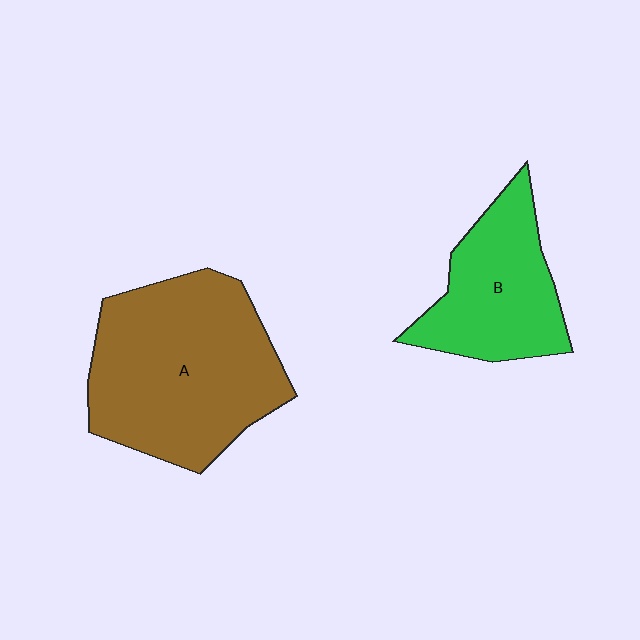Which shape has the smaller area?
Shape B (green).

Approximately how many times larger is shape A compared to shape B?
Approximately 1.7 times.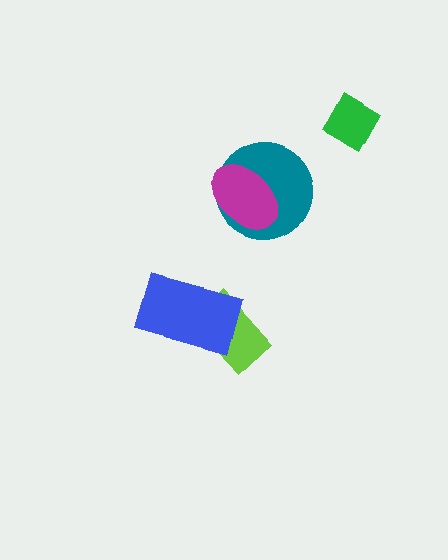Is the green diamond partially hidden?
No, no other shape covers it.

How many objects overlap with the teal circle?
1 object overlaps with the teal circle.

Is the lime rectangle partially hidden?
Yes, it is partially covered by another shape.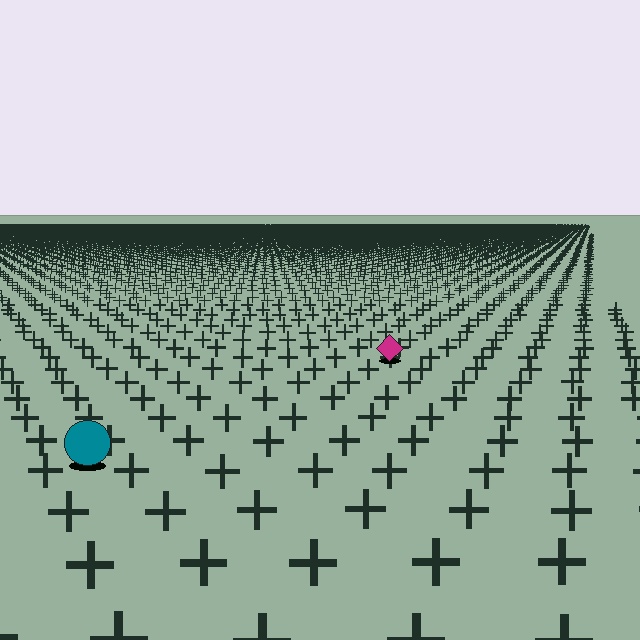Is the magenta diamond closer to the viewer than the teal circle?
No. The teal circle is closer — you can tell from the texture gradient: the ground texture is coarser near it.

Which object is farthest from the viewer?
The magenta diamond is farthest from the viewer. It appears smaller and the ground texture around it is denser.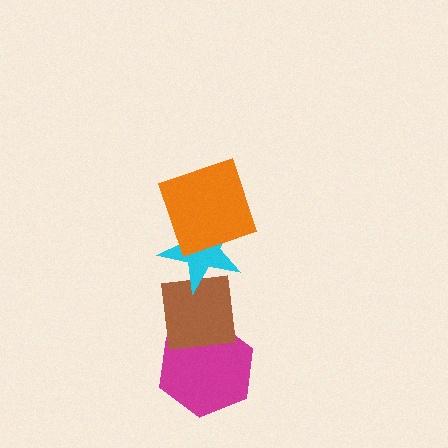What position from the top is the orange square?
The orange square is 1st from the top.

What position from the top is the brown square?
The brown square is 3rd from the top.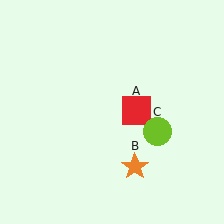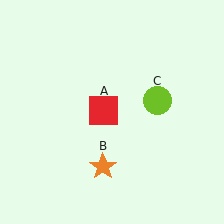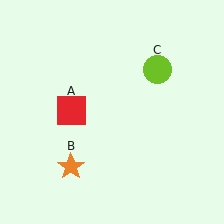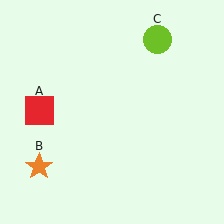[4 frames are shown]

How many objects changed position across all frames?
3 objects changed position: red square (object A), orange star (object B), lime circle (object C).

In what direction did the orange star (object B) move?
The orange star (object B) moved left.